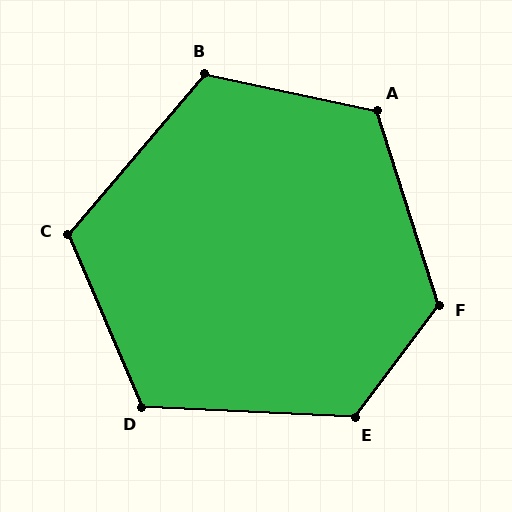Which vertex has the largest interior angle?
F, at approximately 126 degrees.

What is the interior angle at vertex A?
Approximately 120 degrees (obtuse).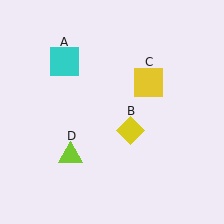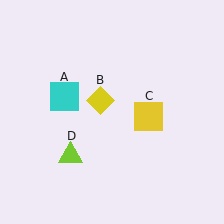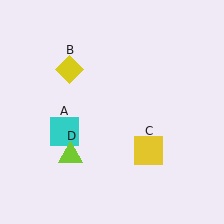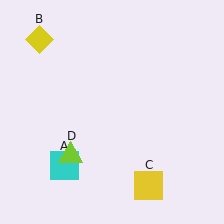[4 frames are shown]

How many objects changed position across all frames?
3 objects changed position: cyan square (object A), yellow diamond (object B), yellow square (object C).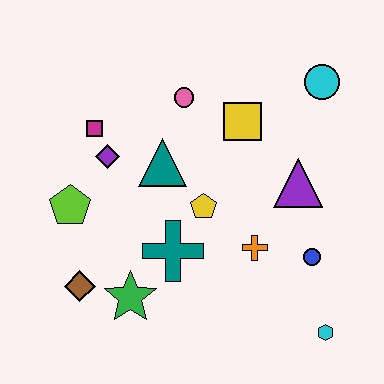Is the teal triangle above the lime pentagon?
Yes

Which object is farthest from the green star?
The cyan circle is farthest from the green star.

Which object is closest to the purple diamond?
The magenta square is closest to the purple diamond.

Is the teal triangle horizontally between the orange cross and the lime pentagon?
Yes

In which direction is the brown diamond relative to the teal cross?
The brown diamond is to the left of the teal cross.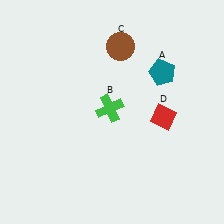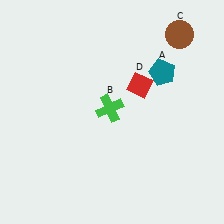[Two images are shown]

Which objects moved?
The objects that moved are: the brown circle (C), the red diamond (D).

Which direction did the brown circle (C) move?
The brown circle (C) moved right.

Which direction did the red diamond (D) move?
The red diamond (D) moved up.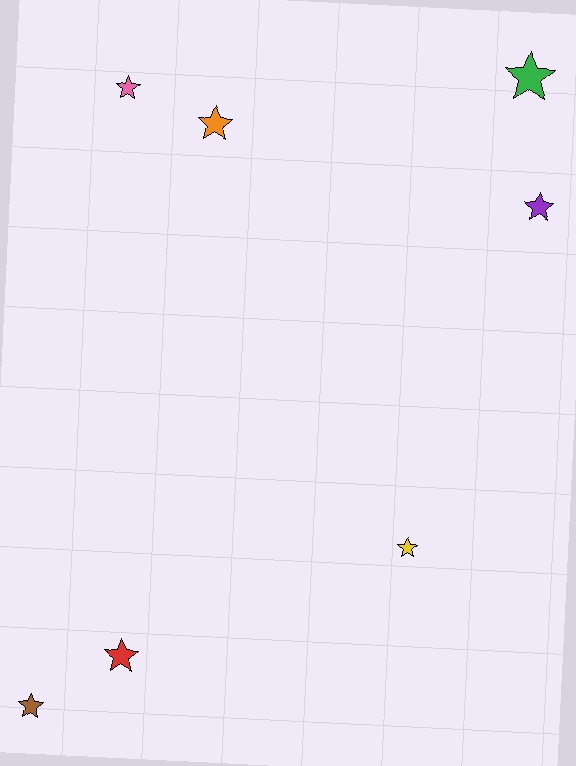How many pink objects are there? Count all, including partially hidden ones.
There is 1 pink object.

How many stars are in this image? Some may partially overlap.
There are 7 stars.